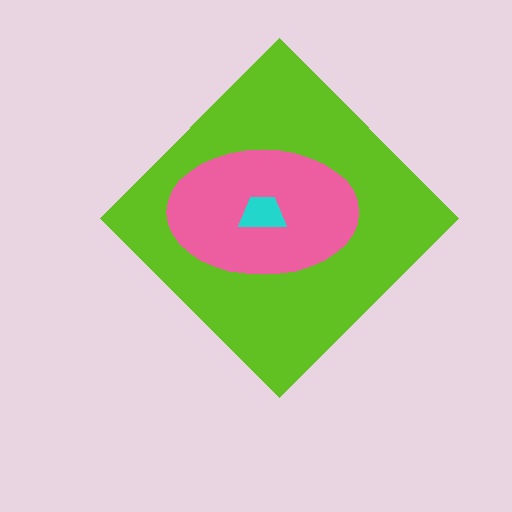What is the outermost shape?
The lime diamond.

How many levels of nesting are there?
3.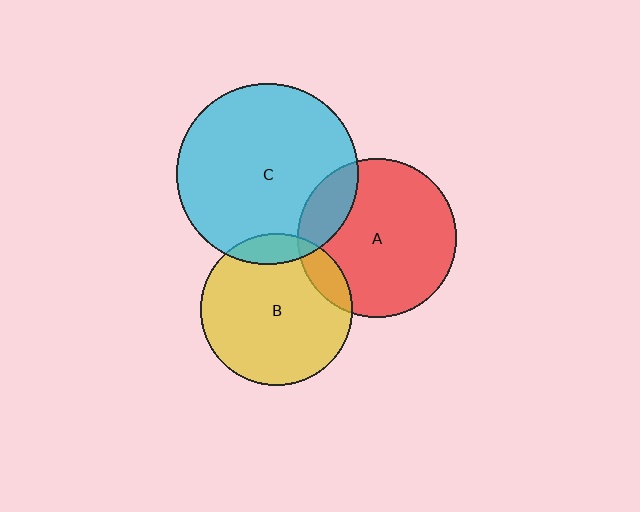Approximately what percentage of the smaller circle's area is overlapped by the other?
Approximately 15%.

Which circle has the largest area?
Circle C (cyan).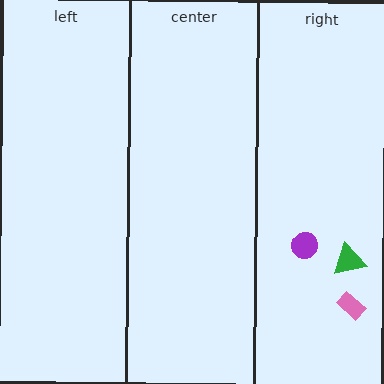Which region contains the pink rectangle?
The right region.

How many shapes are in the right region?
3.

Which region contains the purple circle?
The right region.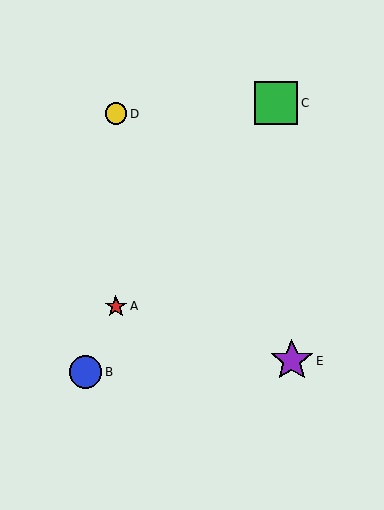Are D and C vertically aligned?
No, D is at x≈116 and C is at x≈276.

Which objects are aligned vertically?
Objects A, D are aligned vertically.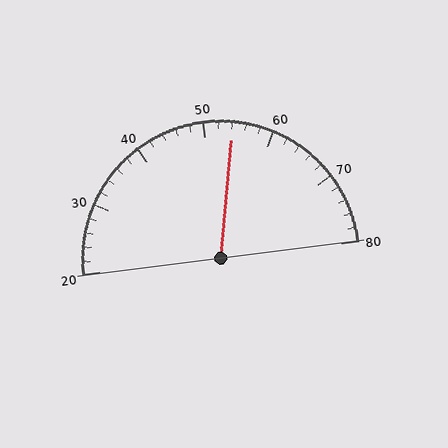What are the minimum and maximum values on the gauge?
The gauge ranges from 20 to 80.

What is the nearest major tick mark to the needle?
The nearest major tick mark is 50.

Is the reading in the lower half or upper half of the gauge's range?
The reading is in the upper half of the range (20 to 80).